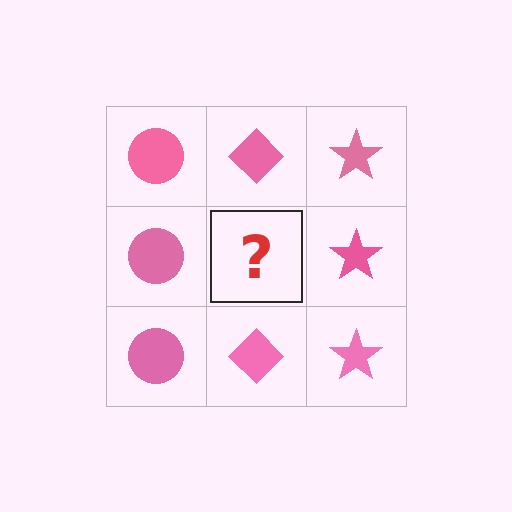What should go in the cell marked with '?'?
The missing cell should contain a pink diamond.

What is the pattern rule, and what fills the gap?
The rule is that each column has a consistent shape. The gap should be filled with a pink diamond.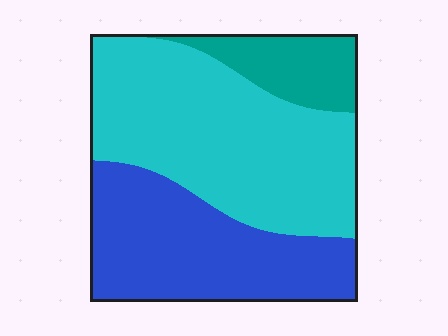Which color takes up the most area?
Cyan, at roughly 50%.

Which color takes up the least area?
Teal, at roughly 15%.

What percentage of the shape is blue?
Blue takes up between a third and a half of the shape.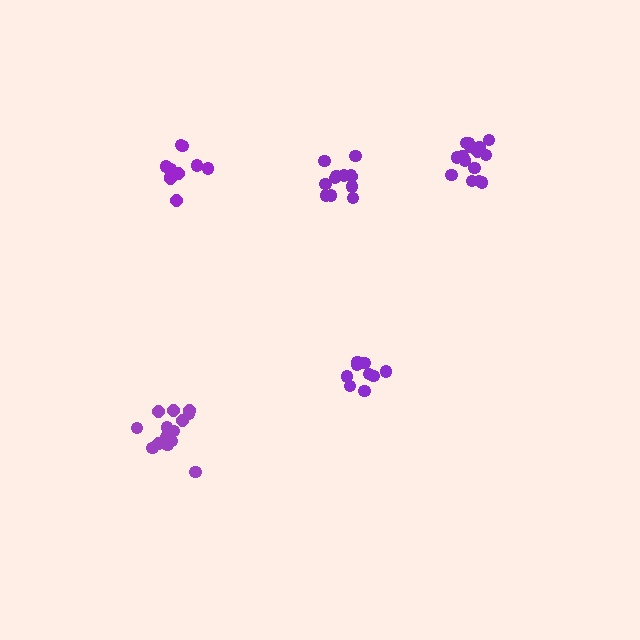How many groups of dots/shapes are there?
There are 5 groups.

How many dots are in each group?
Group 1: 15 dots, Group 2: 10 dots, Group 3: 10 dots, Group 4: 14 dots, Group 5: 12 dots (61 total).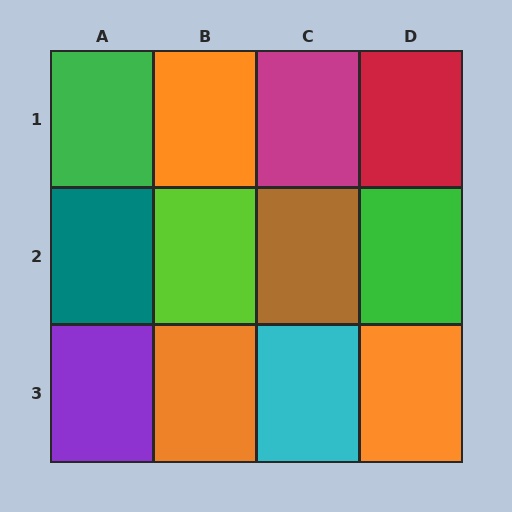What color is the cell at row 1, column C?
Magenta.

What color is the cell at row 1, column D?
Red.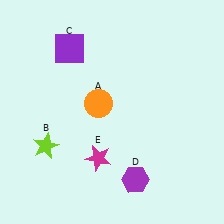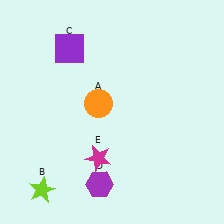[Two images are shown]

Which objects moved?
The objects that moved are: the lime star (B), the purple hexagon (D).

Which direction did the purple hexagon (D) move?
The purple hexagon (D) moved left.